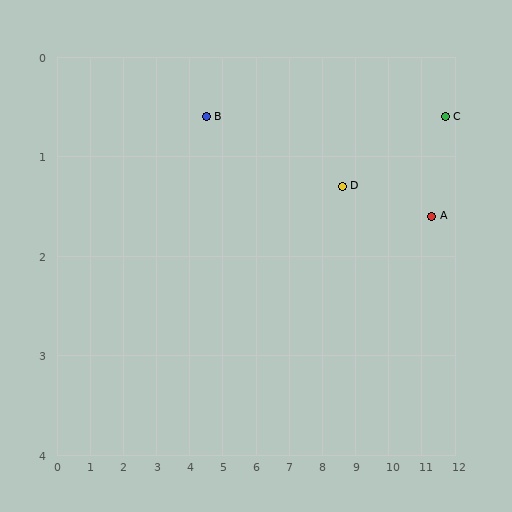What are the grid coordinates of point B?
Point B is at approximately (4.5, 0.6).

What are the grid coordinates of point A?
Point A is at approximately (11.3, 1.6).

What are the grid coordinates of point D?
Point D is at approximately (8.6, 1.3).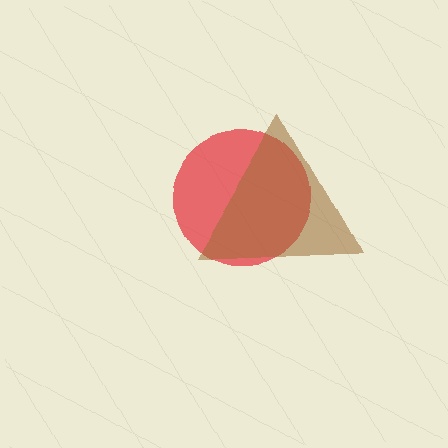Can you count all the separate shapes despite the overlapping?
Yes, there are 2 separate shapes.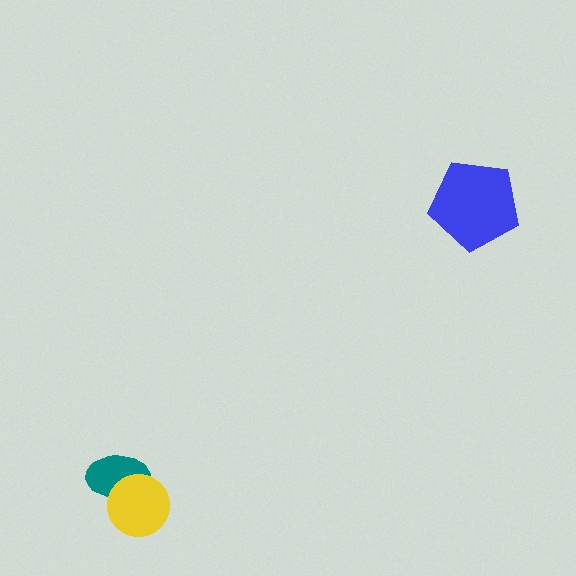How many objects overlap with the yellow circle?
1 object overlaps with the yellow circle.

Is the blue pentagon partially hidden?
No, no other shape covers it.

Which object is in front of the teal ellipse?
The yellow circle is in front of the teal ellipse.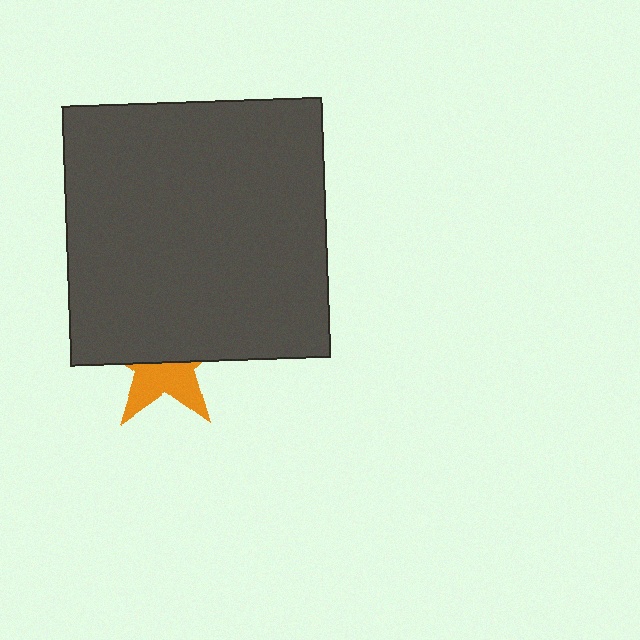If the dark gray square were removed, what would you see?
You would see the complete orange star.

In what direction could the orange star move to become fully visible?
The orange star could move down. That would shift it out from behind the dark gray square entirely.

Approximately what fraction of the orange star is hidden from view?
Roughly 56% of the orange star is hidden behind the dark gray square.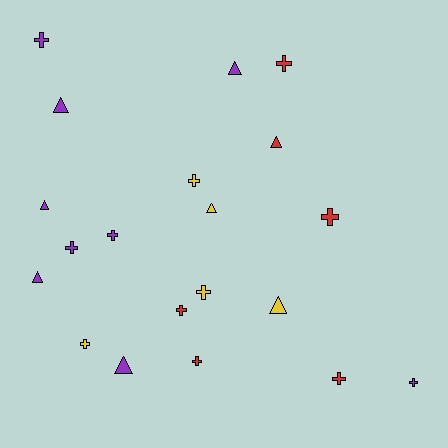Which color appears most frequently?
Purple, with 9 objects.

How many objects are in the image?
There are 20 objects.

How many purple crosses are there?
There are 4 purple crosses.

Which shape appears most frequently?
Cross, with 12 objects.